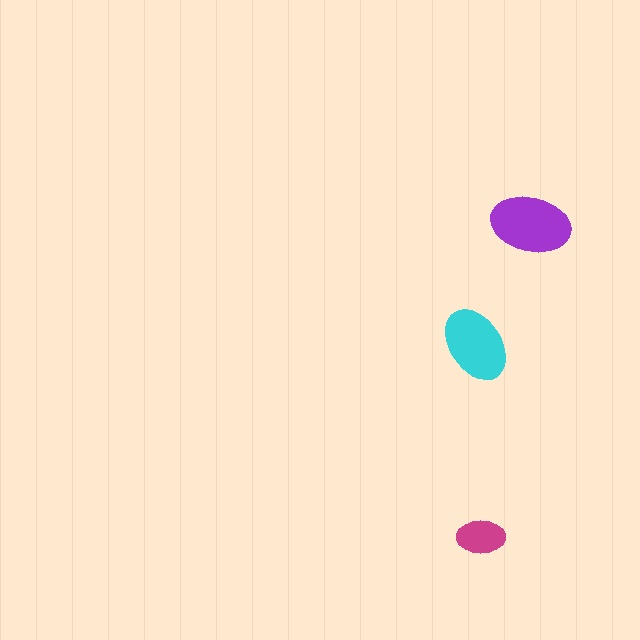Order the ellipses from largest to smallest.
the purple one, the cyan one, the magenta one.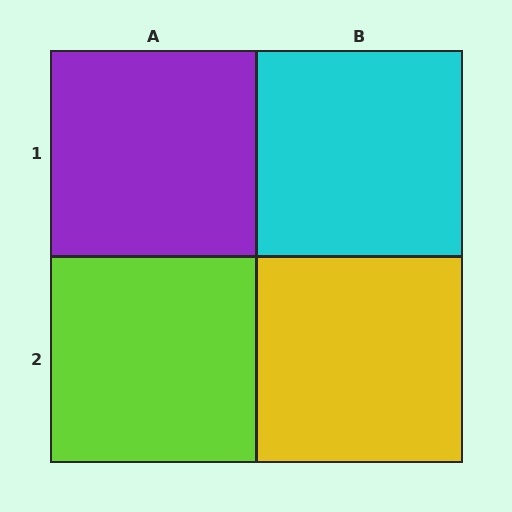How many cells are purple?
1 cell is purple.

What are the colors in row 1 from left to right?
Purple, cyan.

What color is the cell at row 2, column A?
Lime.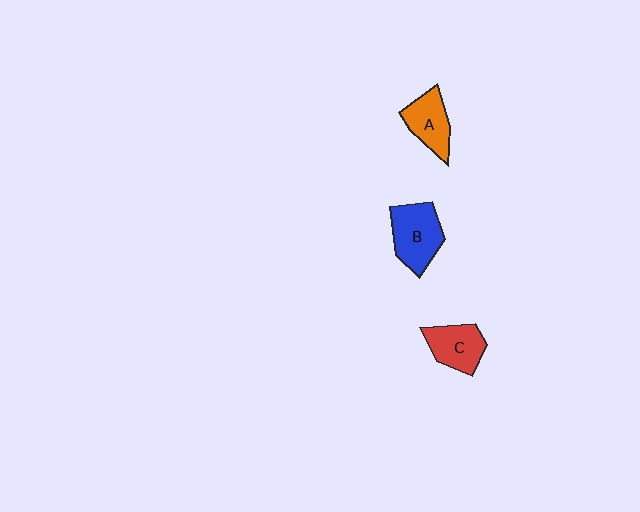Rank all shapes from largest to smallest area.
From largest to smallest: B (blue), C (red), A (orange).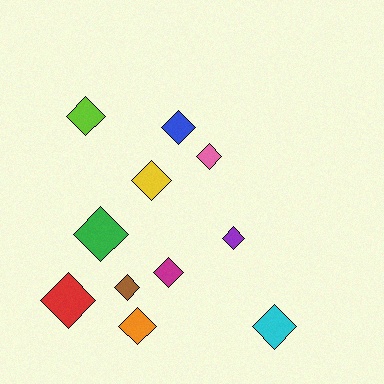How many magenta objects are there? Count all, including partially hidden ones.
There is 1 magenta object.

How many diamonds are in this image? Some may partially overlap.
There are 11 diamonds.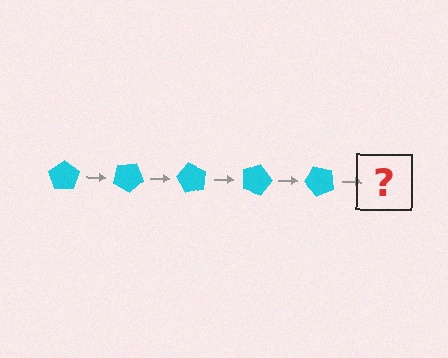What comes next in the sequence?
The next element should be a cyan pentagon rotated 150 degrees.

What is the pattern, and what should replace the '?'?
The pattern is that the pentagon rotates 30 degrees each step. The '?' should be a cyan pentagon rotated 150 degrees.